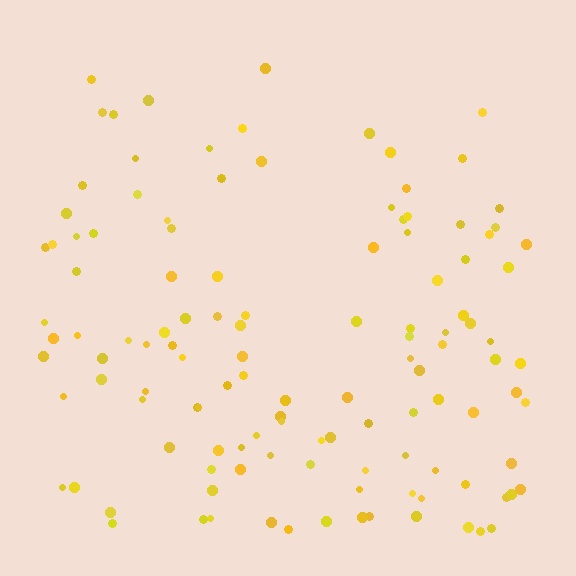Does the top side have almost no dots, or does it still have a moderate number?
Still a moderate number, just noticeably fewer than the bottom.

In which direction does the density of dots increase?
From top to bottom, with the bottom side densest.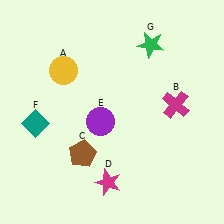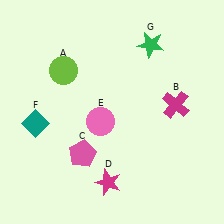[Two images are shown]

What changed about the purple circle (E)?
In Image 1, E is purple. In Image 2, it changed to pink.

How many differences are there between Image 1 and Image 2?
There are 3 differences between the two images.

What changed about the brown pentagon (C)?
In Image 1, C is brown. In Image 2, it changed to pink.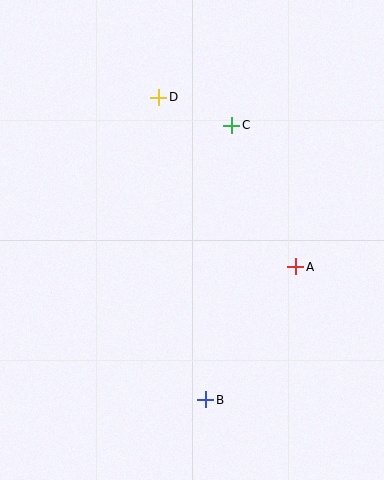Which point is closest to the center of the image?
Point A at (296, 267) is closest to the center.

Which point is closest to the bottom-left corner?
Point B is closest to the bottom-left corner.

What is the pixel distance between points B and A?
The distance between B and A is 160 pixels.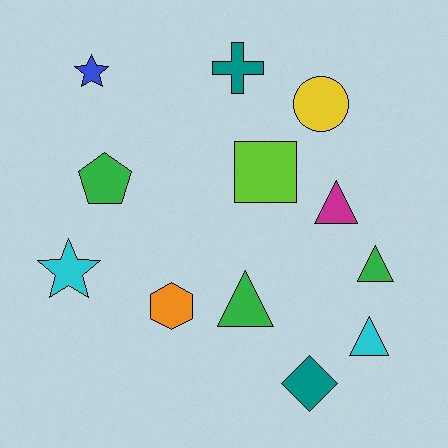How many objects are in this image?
There are 12 objects.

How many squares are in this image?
There is 1 square.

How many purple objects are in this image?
There are no purple objects.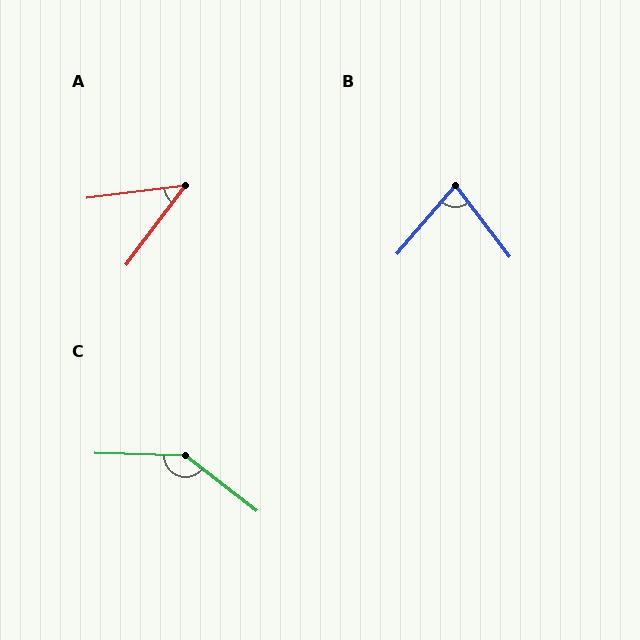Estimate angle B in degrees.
Approximately 78 degrees.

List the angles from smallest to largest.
A (46°), B (78°), C (144°).